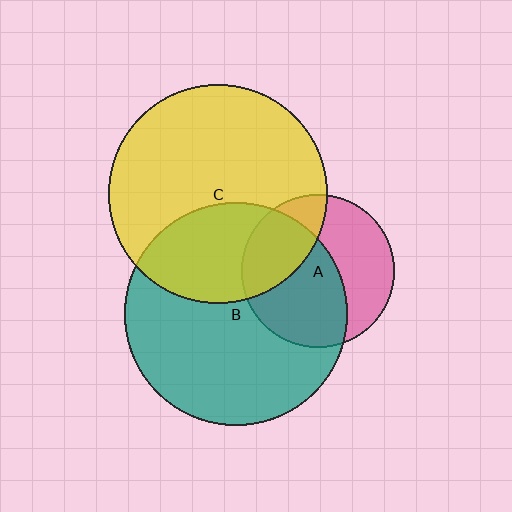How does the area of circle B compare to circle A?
Approximately 2.1 times.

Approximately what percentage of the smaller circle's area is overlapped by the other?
Approximately 55%.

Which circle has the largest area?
Circle B (teal).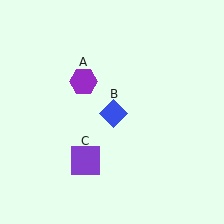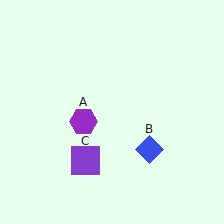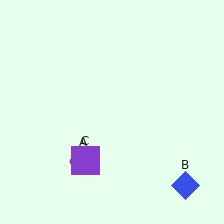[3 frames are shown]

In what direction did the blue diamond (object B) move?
The blue diamond (object B) moved down and to the right.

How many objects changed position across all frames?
2 objects changed position: purple hexagon (object A), blue diamond (object B).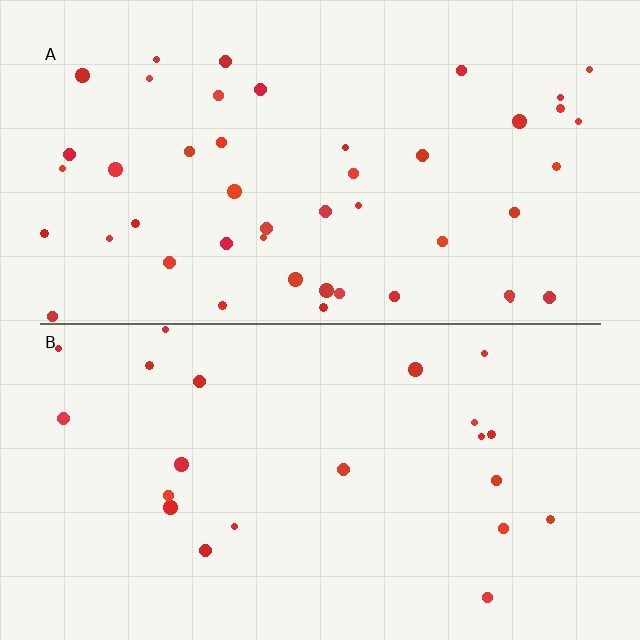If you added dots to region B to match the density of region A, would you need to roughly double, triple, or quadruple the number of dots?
Approximately double.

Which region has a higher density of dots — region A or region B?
A (the top).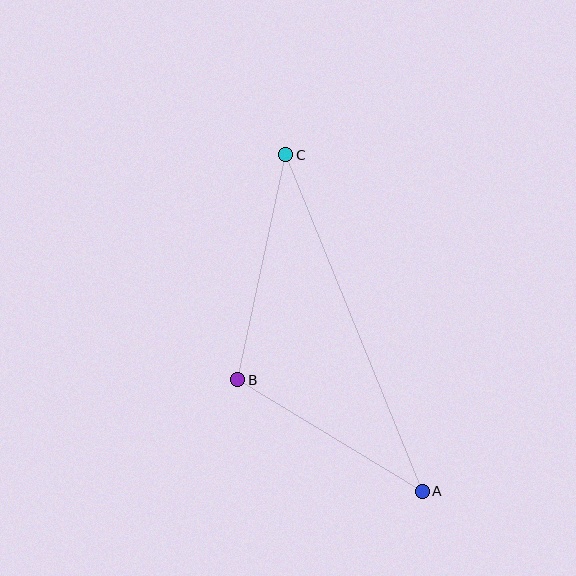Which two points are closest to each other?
Points A and B are closest to each other.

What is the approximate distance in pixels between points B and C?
The distance between B and C is approximately 230 pixels.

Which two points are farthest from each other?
Points A and C are farthest from each other.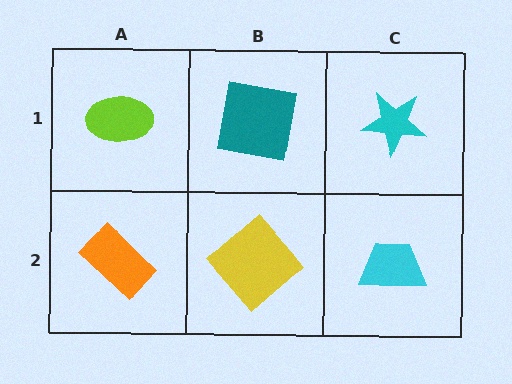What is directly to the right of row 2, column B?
A cyan trapezoid.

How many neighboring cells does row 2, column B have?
3.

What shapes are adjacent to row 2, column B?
A teal square (row 1, column B), an orange rectangle (row 2, column A), a cyan trapezoid (row 2, column C).